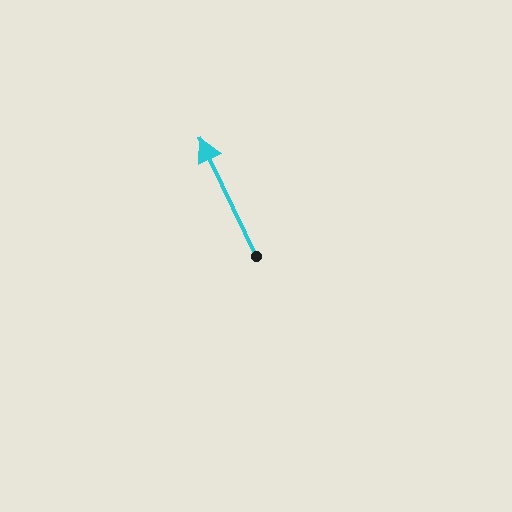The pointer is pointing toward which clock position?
Roughly 11 o'clock.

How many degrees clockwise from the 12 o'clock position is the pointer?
Approximately 335 degrees.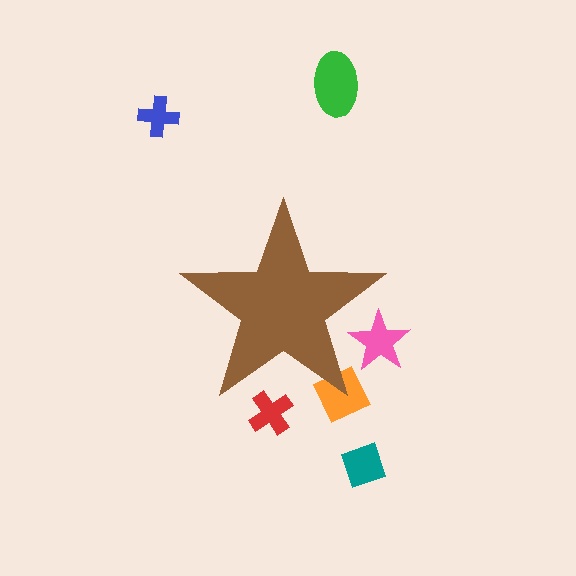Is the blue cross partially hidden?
No, the blue cross is fully visible.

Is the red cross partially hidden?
Yes, the red cross is partially hidden behind the brown star.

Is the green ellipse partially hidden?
No, the green ellipse is fully visible.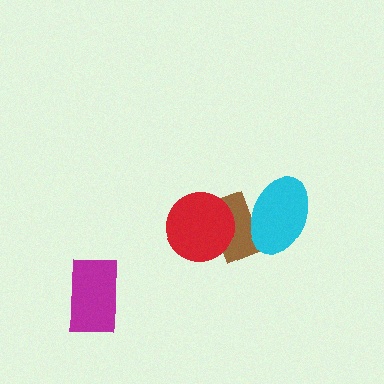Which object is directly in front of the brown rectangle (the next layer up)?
The cyan ellipse is directly in front of the brown rectangle.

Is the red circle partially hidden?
No, no other shape covers it.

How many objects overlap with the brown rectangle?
2 objects overlap with the brown rectangle.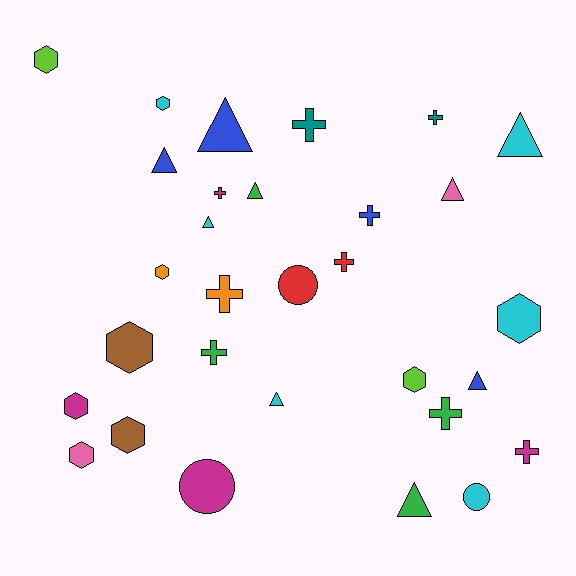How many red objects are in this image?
There are 2 red objects.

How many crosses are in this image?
There are 9 crosses.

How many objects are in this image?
There are 30 objects.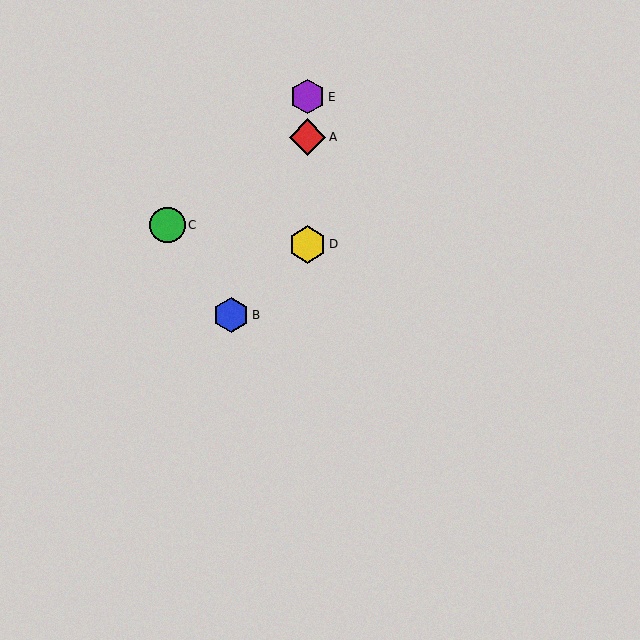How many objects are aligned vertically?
3 objects (A, D, E) are aligned vertically.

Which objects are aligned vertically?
Objects A, D, E are aligned vertically.